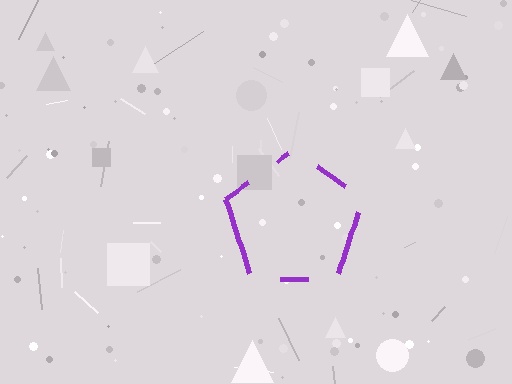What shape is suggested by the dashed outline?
The dashed outline suggests a pentagon.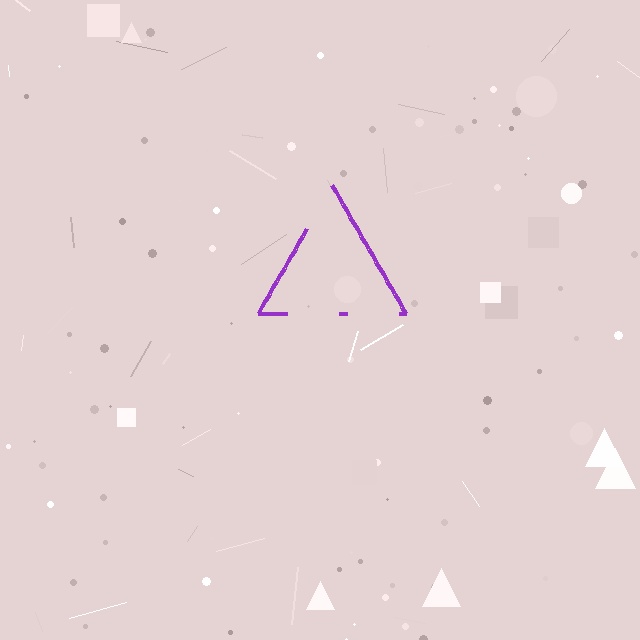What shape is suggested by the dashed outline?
The dashed outline suggests a triangle.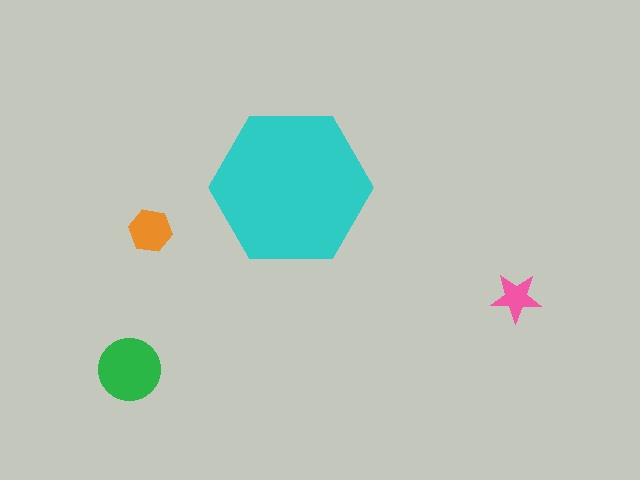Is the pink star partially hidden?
No, the pink star is fully visible.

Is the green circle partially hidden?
No, the green circle is fully visible.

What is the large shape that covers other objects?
A cyan hexagon.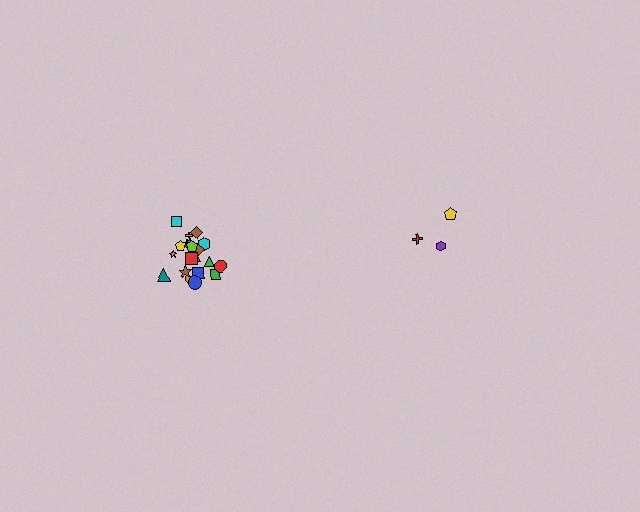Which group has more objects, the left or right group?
The left group.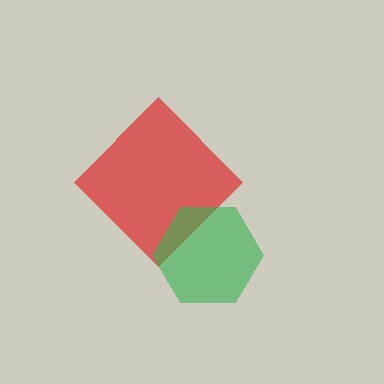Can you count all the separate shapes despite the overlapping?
Yes, there are 2 separate shapes.